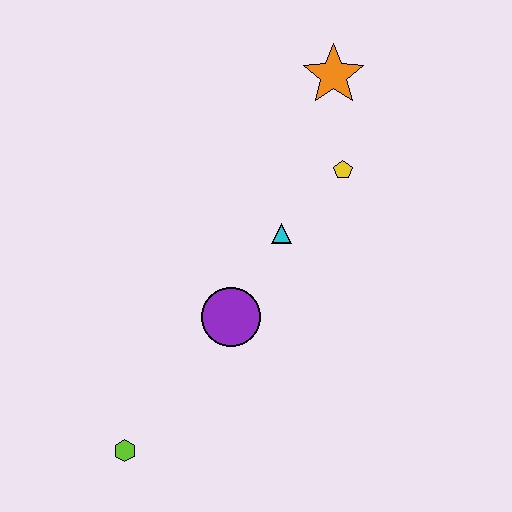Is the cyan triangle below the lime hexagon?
No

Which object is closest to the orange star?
The yellow pentagon is closest to the orange star.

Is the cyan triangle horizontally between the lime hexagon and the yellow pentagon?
Yes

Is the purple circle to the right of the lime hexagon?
Yes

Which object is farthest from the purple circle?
The orange star is farthest from the purple circle.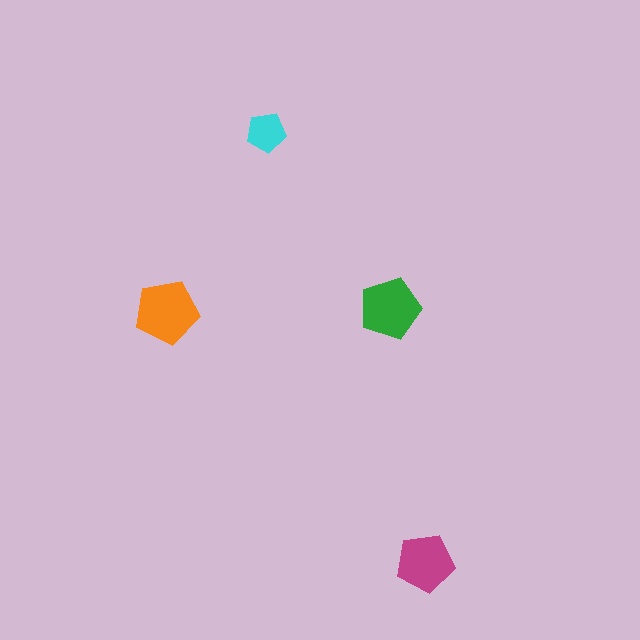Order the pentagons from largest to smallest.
the orange one, the green one, the magenta one, the cyan one.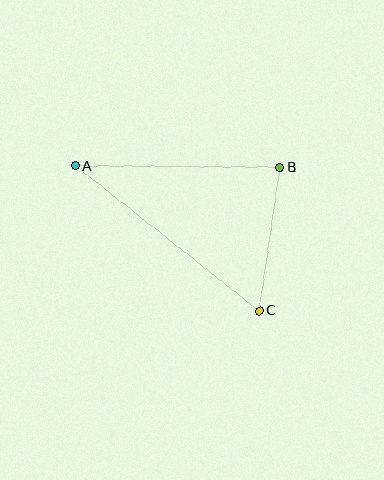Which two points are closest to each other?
Points B and C are closest to each other.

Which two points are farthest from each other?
Points A and C are farthest from each other.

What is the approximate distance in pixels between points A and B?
The distance between A and B is approximately 205 pixels.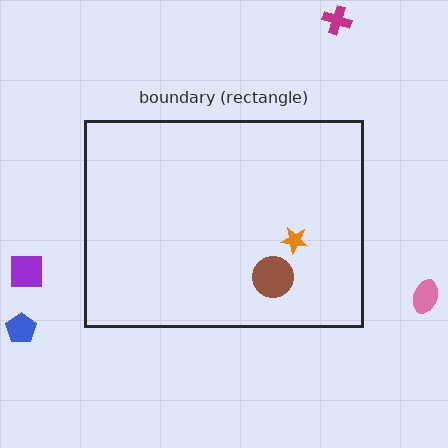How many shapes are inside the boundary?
2 inside, 4 outside.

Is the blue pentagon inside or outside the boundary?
Outside.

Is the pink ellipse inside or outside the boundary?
Outside.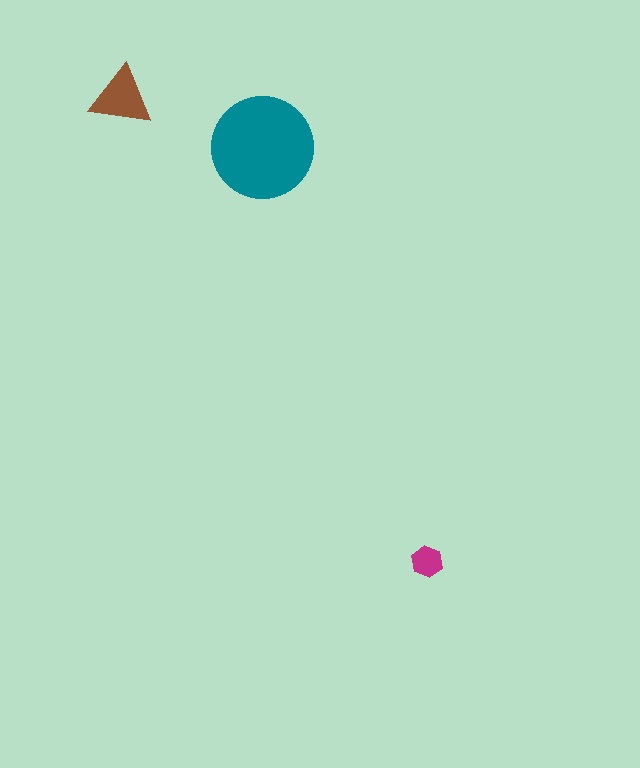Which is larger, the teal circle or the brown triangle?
The teal circle.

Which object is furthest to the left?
The brown triangle is leftmost.